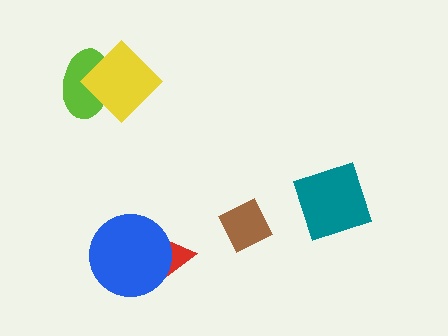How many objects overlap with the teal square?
0 objects overlap with the teal square.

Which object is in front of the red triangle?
The blue circle is in front of the red triangle.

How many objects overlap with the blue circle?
1 object overlaps with the blue circle.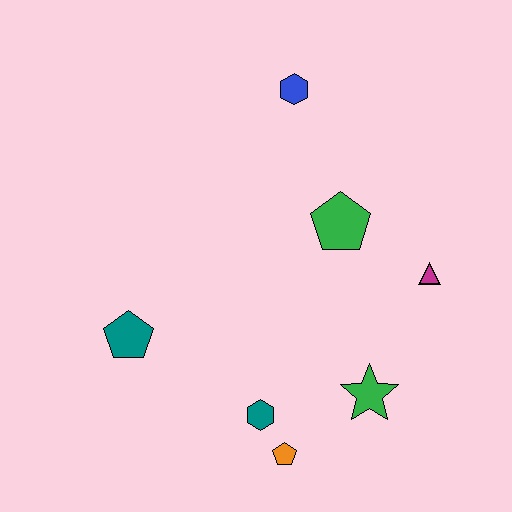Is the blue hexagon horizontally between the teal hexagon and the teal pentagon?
No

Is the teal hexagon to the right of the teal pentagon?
Yes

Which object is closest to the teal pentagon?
The teal hexagon is closest to the teal pentagon.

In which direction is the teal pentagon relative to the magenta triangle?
The teal pentagon is to the left of the magenta triangle.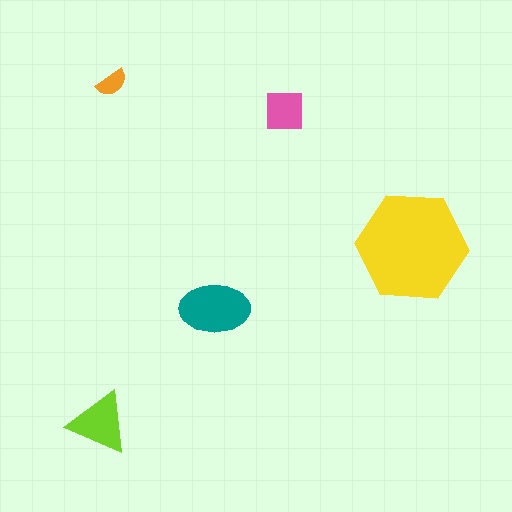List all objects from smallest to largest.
The orange semicircle, the pink square, the lime triangle, the teal ellipse, the yellow hexagon.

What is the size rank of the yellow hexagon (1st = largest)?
1st.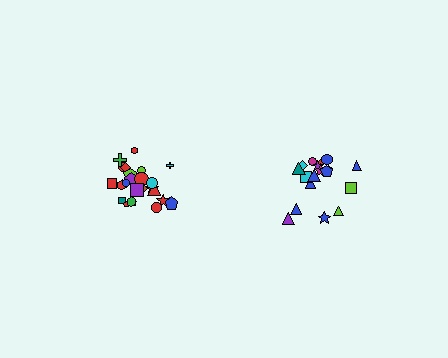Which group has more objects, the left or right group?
The left group.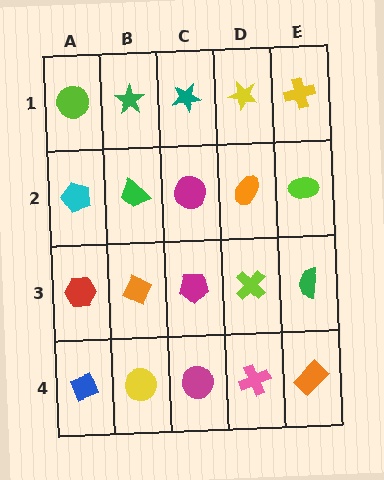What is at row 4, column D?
A pink cross.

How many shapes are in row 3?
5 shapes.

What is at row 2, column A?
A cyan pentagon.